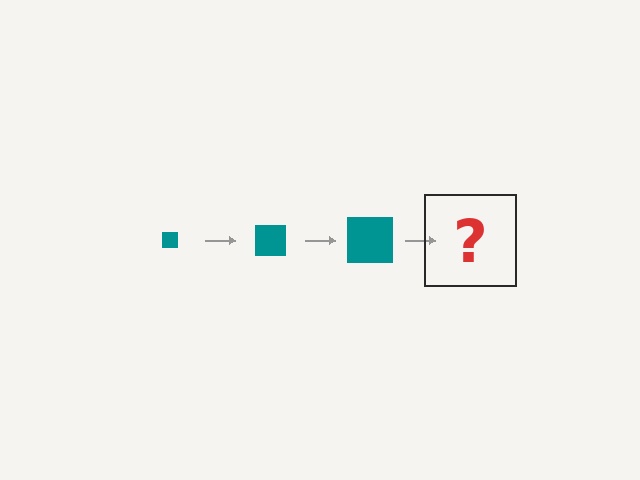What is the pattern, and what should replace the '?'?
The pattern is that the square gets progressively larger each step. The '?' should be a teal square, larger than the previous one.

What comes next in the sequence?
The next element should be a teal square, larger than the previous one.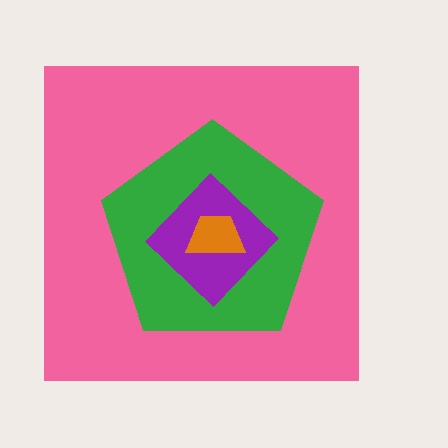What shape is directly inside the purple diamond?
The orange trapezoid.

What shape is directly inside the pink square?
The green pentagon.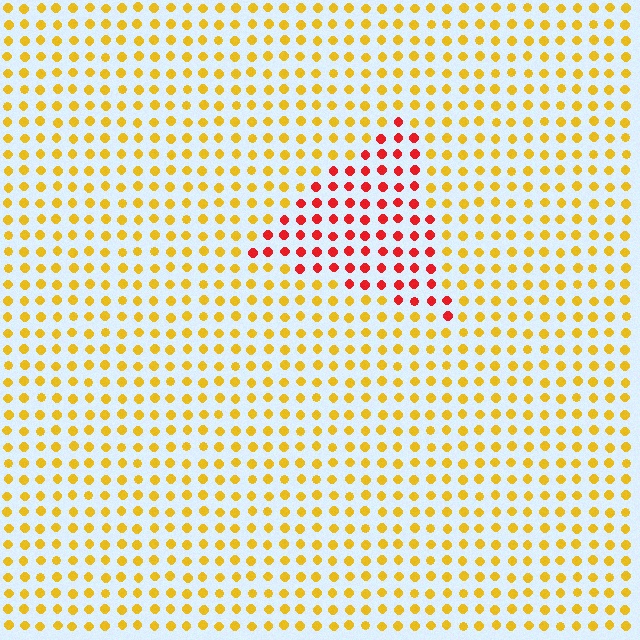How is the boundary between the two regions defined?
The boundary is defined purely by a slight shift in hue (about 50 degrees). Spacing, size, and orientation are identical on both sides.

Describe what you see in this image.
The image is filled with small yellow elements in a uniform arrangement. A triangle-shaped region is visible where the elements are tinted to a slightly different hue, forming a subtle color boundary.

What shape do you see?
I see a triangle.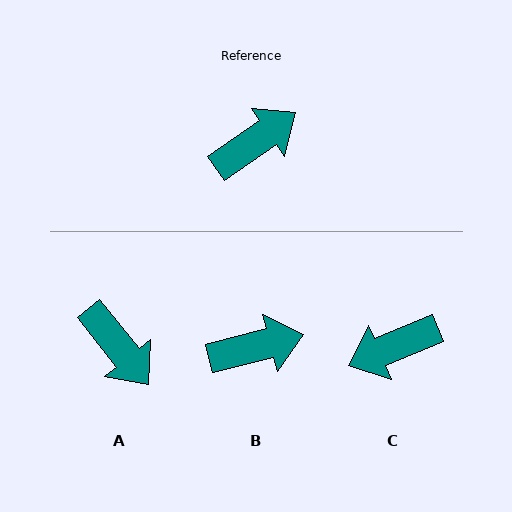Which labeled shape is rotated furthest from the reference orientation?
C, about 168 degrees away.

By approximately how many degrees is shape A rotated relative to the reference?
Approximately 86 degrees clockwise.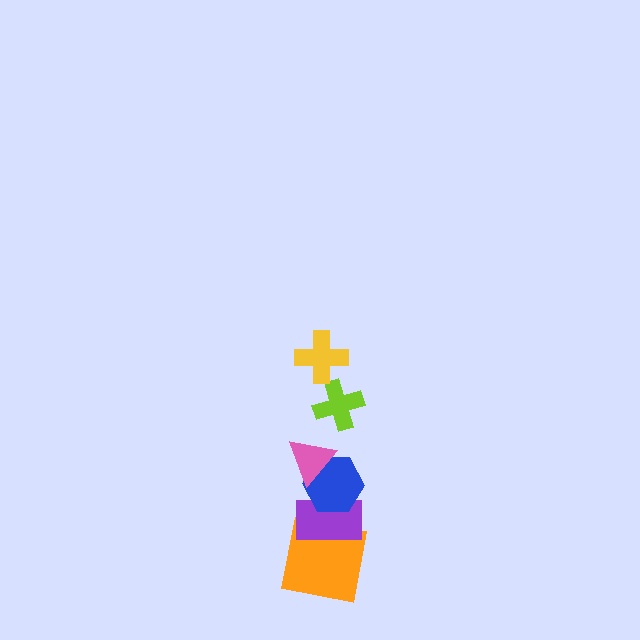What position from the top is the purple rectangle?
The purple rectangle is 5th from the top.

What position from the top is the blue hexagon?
The blue hexagon is 4th from the top.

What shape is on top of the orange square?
The purple rectangle is on top of the orange square.